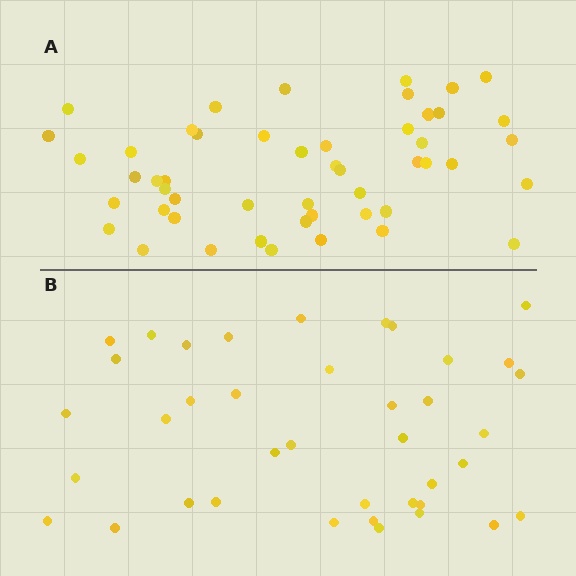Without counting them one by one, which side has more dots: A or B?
Region A (the top region) has more dots.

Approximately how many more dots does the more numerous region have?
Region A has roughly 12 or so more dots than region B.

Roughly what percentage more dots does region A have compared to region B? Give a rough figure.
About 30% more.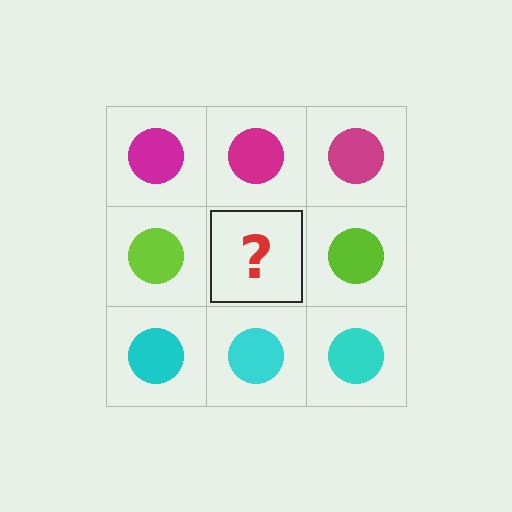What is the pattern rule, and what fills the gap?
The rule is that each row has a consistent color. The gap should be filled with a lime circle.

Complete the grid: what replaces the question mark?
The question mark should be replaced with a lime circle.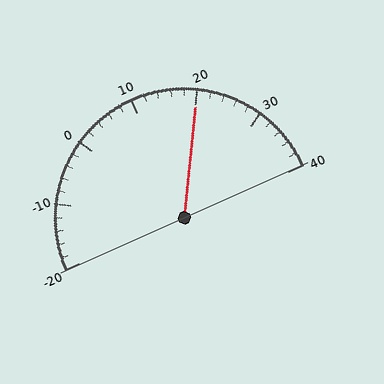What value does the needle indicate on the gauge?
The needle indicates approximately 20.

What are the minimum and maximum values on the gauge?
The gauge ranges from -20 to 40.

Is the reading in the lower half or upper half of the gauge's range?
The reading is in the upper half of the range (-20 to 40).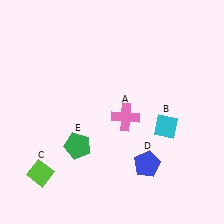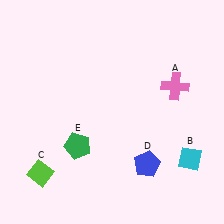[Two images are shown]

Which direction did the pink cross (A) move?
The pink cross (A) moved right.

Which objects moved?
The objects that moved are: the pink cross (A), the cyan diamond (B).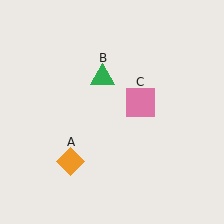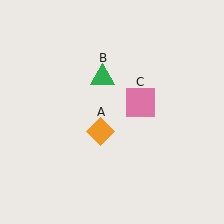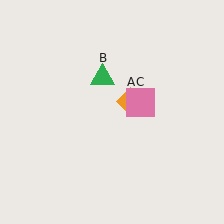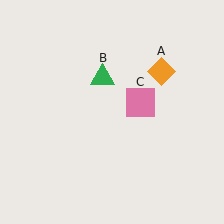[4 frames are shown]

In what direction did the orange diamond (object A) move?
The orange diamond (object A) moved up and to the right.